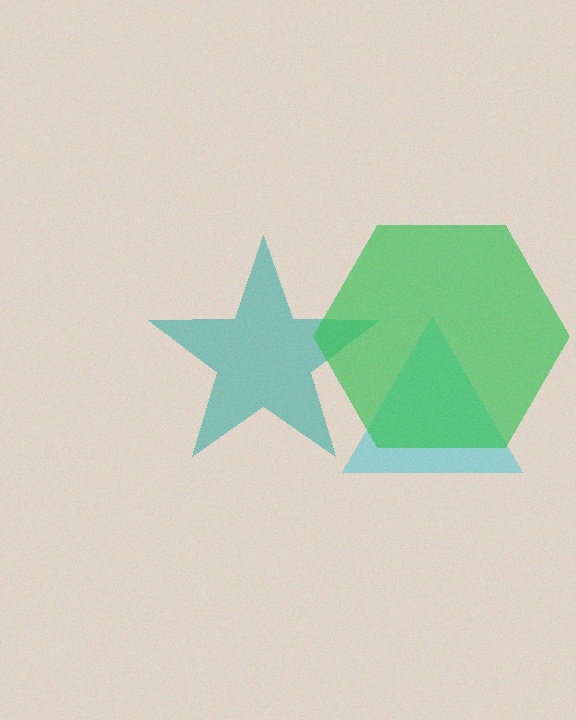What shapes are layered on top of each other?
The layered shapes are: a cyan triangle, a teal star, a green hexagon.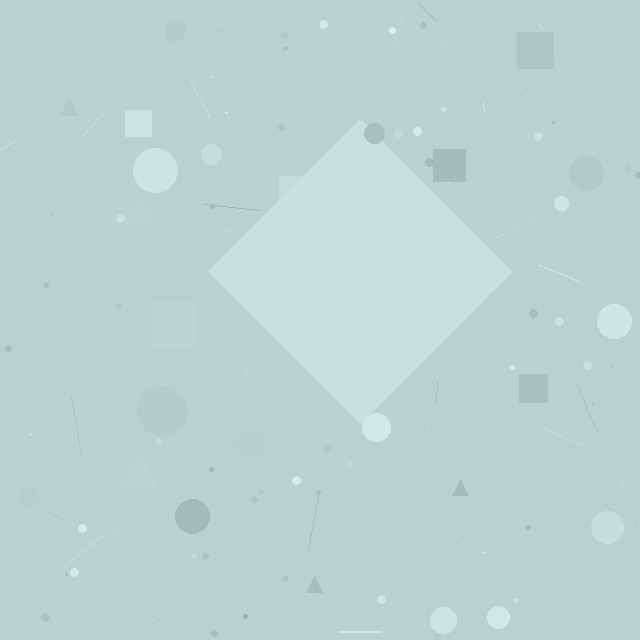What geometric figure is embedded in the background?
A diamond is embedded in the background.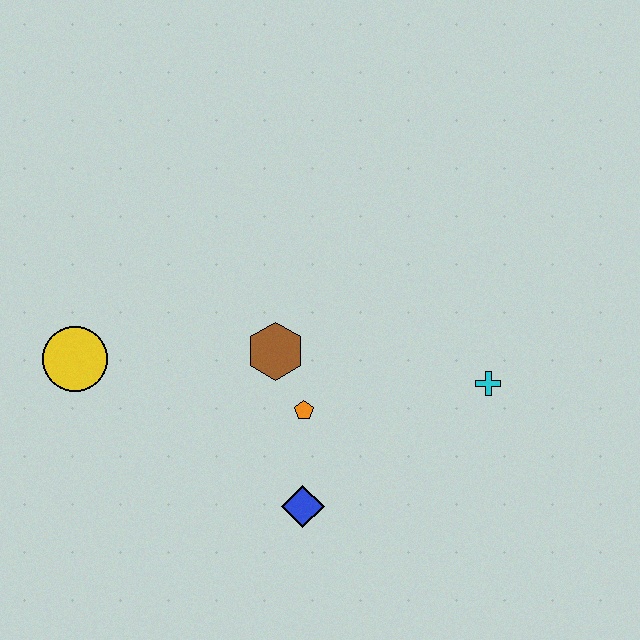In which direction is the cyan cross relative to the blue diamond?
The cyan cross is to the right of the blue diamond.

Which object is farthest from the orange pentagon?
The yellow circle is farthest from the orange pentagon.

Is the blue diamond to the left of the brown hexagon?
No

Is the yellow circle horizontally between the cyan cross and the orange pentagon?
No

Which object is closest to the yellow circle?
The brown hexagon is closest to the yellow circle.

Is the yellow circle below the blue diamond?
No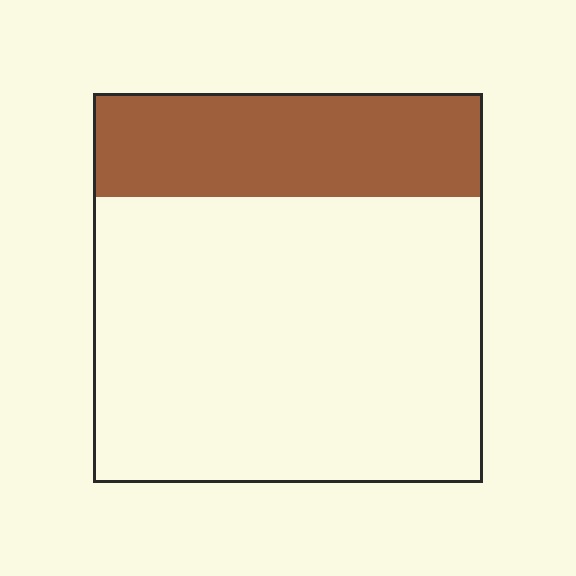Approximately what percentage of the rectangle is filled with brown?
Approximately 25%.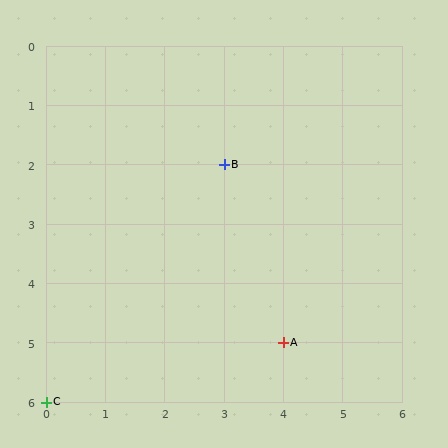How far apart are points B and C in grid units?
Points B and C are 3 columns and 4 rows apart (about 5.0 grid units diagonally).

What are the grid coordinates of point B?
Point B is at grid coordinates (3, 2).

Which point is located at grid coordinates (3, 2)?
Point B is at (3, 2).